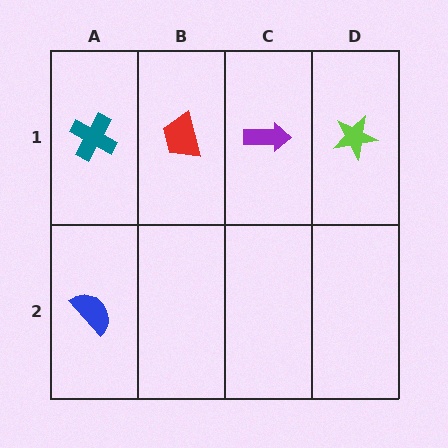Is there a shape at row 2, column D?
No, that cell is empty.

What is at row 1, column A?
A teal cross.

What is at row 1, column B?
A red trapezoid.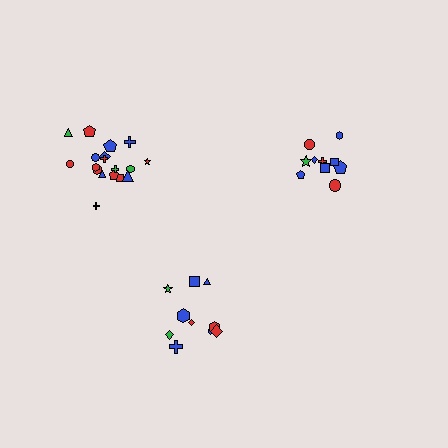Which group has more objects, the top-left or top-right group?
The top-left group.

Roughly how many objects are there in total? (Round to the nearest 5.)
Roughly 40 objects in total.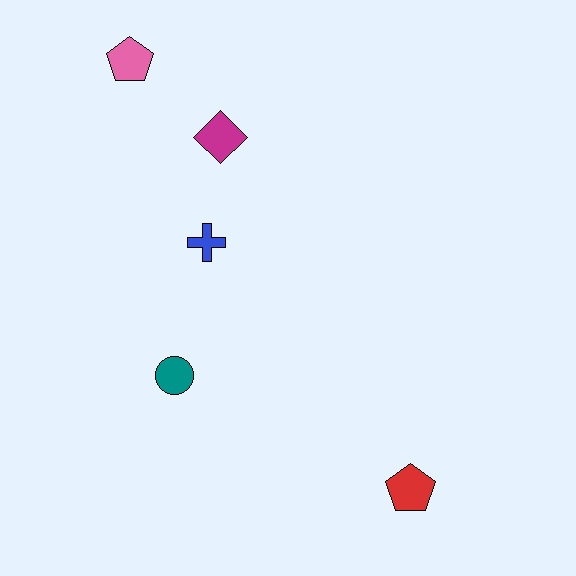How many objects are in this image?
There are 5 objects.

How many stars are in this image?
There are no stars.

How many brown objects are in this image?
There are no brown objects.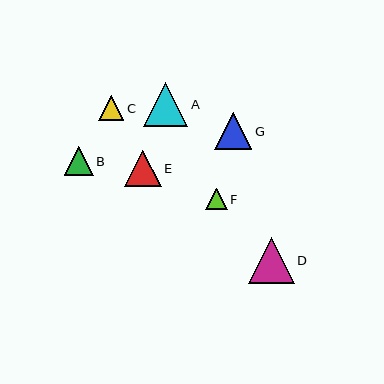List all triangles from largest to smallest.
From largest to smallest: D, A, G, E, B, C, F.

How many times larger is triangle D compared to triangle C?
Triangle D is approximately 1.8 times the size of triangle C.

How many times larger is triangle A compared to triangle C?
Triangle A is approximately 1.7 times the size of triangle C.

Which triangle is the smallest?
Triangle F is the smallest with a size of approximately 21 pixels.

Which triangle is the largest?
Triangle D is the largest with a size of approximately 46 pixels.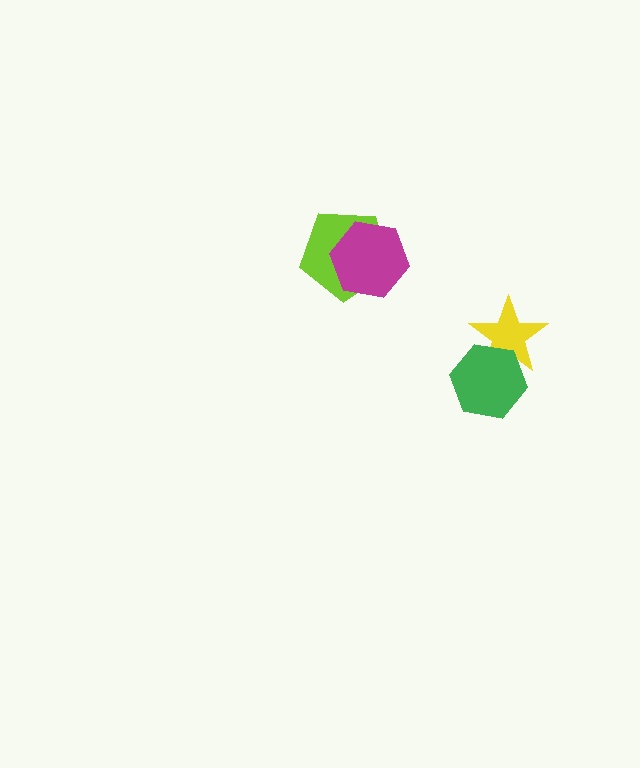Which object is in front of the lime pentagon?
The magenta hexagon is in front of the lime pentagon.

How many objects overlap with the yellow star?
1 object overlaps with the yellow star.